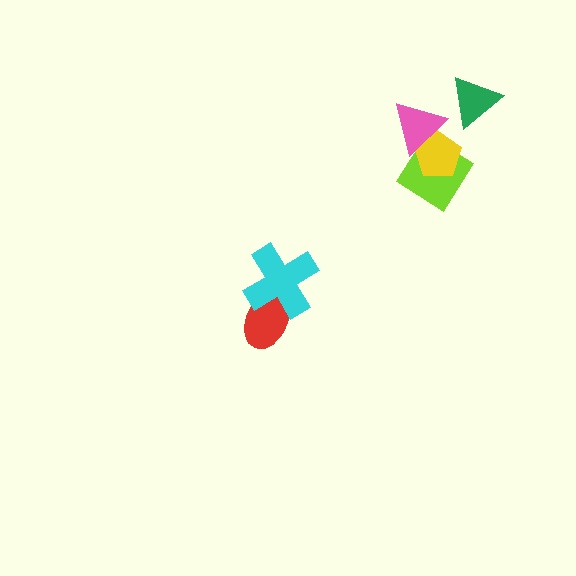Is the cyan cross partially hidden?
No, no other shape covers it.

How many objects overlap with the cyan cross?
1 object overlaps with the cyan cross.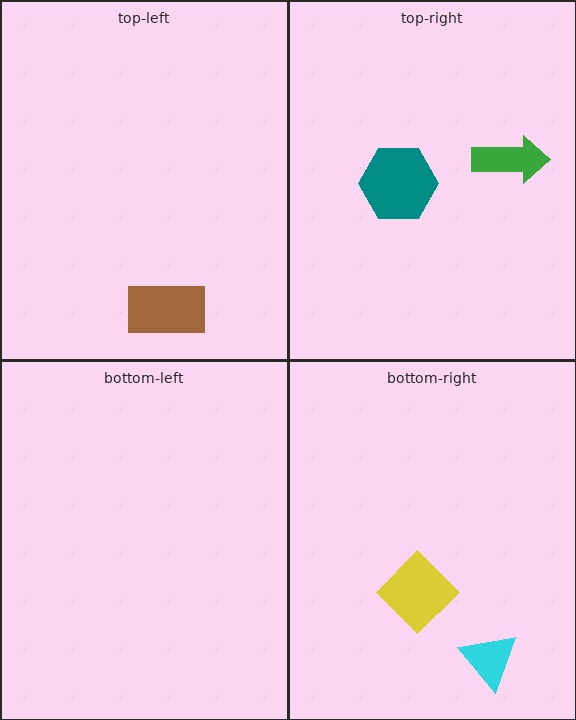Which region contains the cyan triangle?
The bottom-right region.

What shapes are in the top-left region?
The brown rectangle.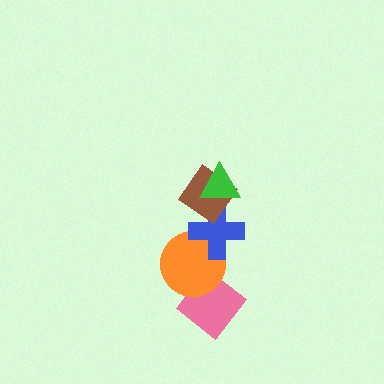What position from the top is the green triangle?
The green triangle is 1st from the top.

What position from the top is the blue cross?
The blue cross is 3rd from the top.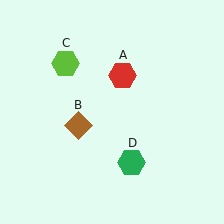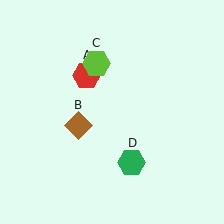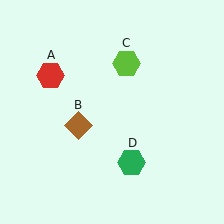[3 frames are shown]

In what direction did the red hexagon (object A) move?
The red hexagon (object A) moved left.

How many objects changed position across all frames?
2 objects changed position: red hexagon (object A), lime hexagon (object C).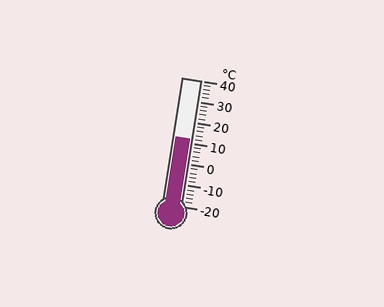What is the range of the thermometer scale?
The thermometer scale ranges from -20°C to 40°C.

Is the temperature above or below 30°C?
The temperature is below 30°C.